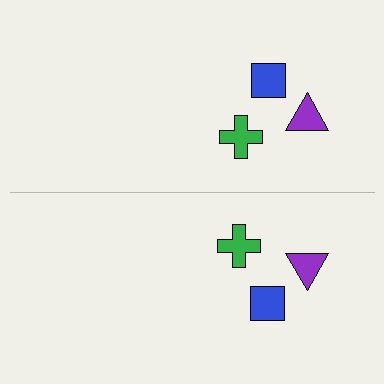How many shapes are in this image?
There are 6 shapes in this image.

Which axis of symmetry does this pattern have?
The pattern has a horizontal axis of symmetry running through the center of the image.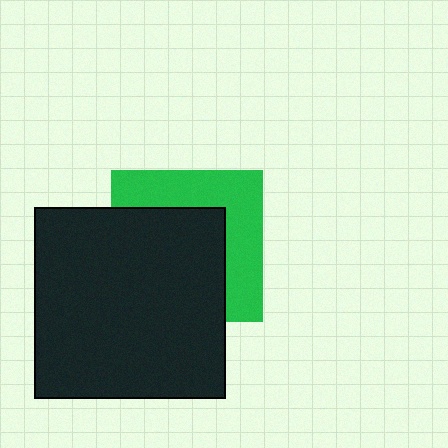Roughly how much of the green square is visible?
A small part of it is visible (roughly 44%).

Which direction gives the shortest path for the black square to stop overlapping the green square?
Moving toward the lower-left gives the shortest separation.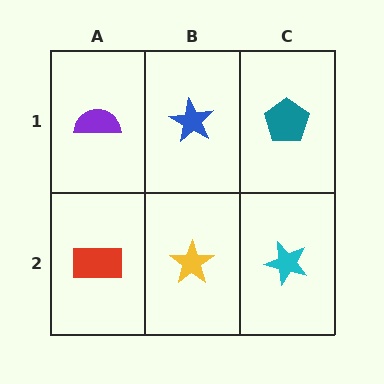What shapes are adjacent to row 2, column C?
A teal pentagon (row 1, column C), a yellow star (row 2, column B).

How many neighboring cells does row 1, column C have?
2.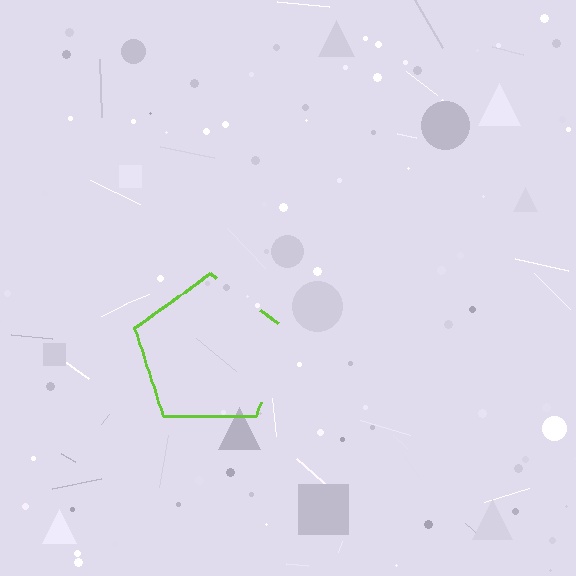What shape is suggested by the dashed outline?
The dashed outline suggests a pentagon.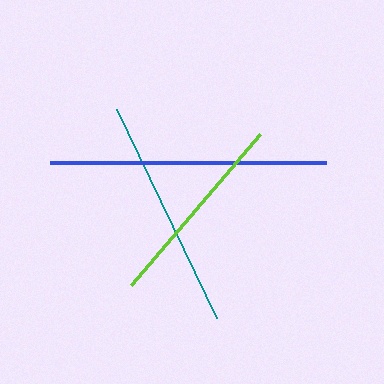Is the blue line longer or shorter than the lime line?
The blue line is longer than the lime line.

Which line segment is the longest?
The blue line is the longest at approximately 275 pixels.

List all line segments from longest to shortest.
From longest to shortest: blue, teal, lime.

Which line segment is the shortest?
The lime line is the shortest at approximately 199 pixels.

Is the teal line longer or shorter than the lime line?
The teal line is longer than the lime line.